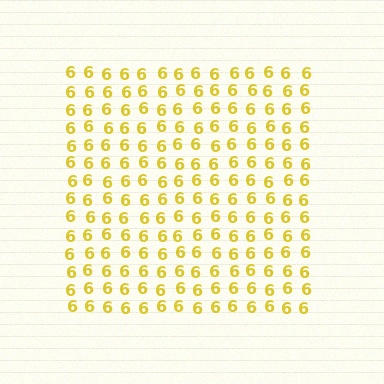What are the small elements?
The small elements are digit 6's.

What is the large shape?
The large shape is a square.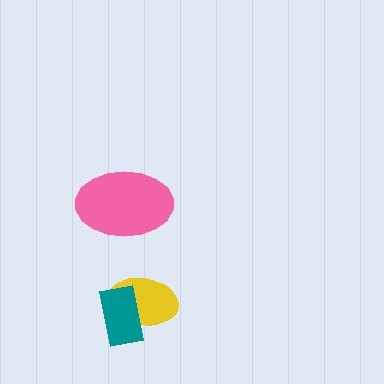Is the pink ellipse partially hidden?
No, no other shape covers it.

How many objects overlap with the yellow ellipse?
1 object overlaps with the yellow ellipse.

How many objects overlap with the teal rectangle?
1 object overlaps with the teal rectangle.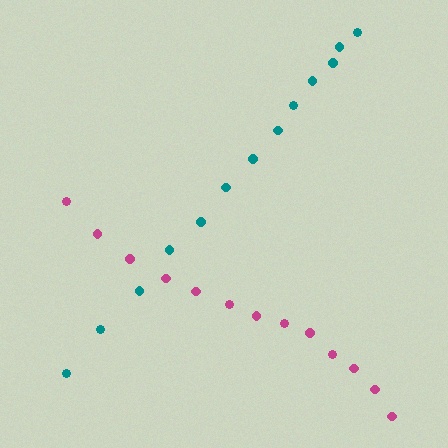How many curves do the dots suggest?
There are 2 distinct paths.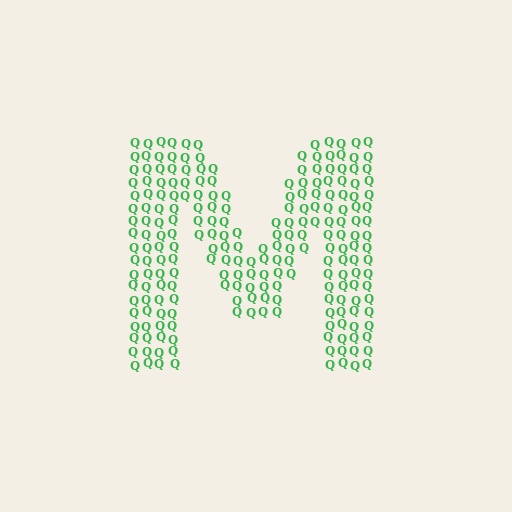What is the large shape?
The large shape is the letter M.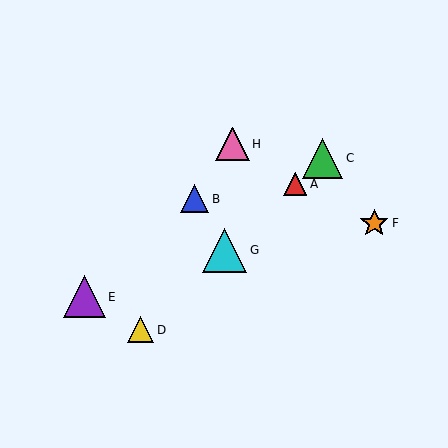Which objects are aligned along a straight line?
Objects A, C, D, G are aligned along a straight line.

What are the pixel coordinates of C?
Object C is at (323, 158).